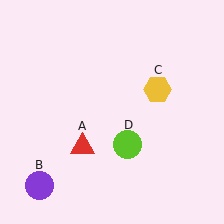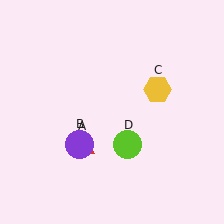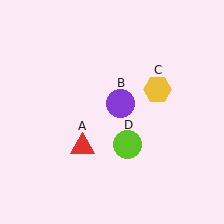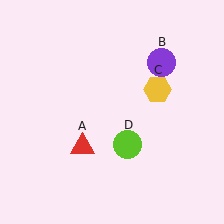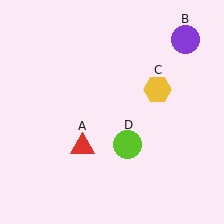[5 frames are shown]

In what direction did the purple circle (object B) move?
The purple circle (object B) moved up and to the right.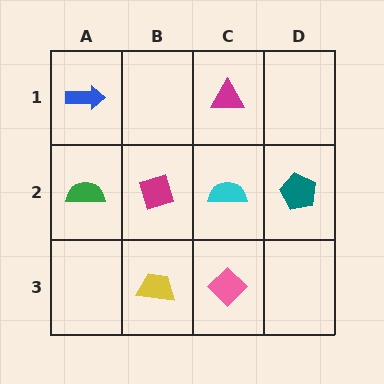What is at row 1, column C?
A magenta triangle.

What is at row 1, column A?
A blue arrow.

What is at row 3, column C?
A pink diamond.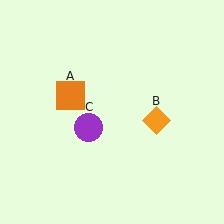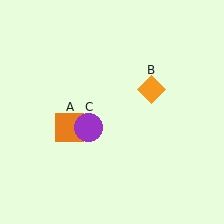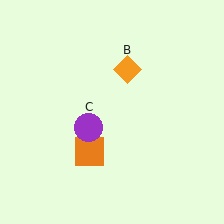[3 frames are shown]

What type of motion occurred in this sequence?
The orange square (object A), orange diamond (object B) rotated counterclockwise around the center of the scene.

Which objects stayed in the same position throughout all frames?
Purple circle (object C) remained stationary.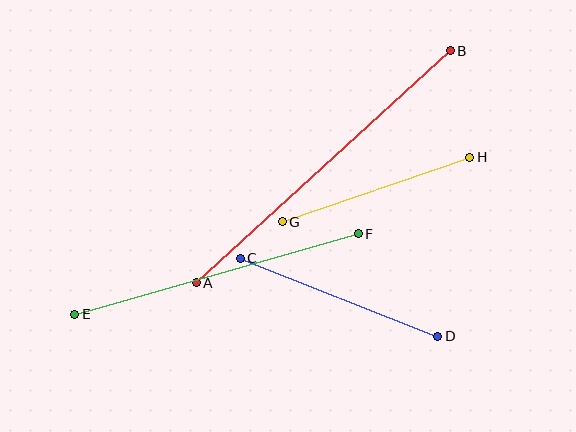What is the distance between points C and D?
The distance is approximately 212 pixels.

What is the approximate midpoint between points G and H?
The midpoint is at approximately (376, 190) pixels.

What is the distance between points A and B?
The distance is approximately 344 pixels.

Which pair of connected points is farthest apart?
Points A and B are farthest apart.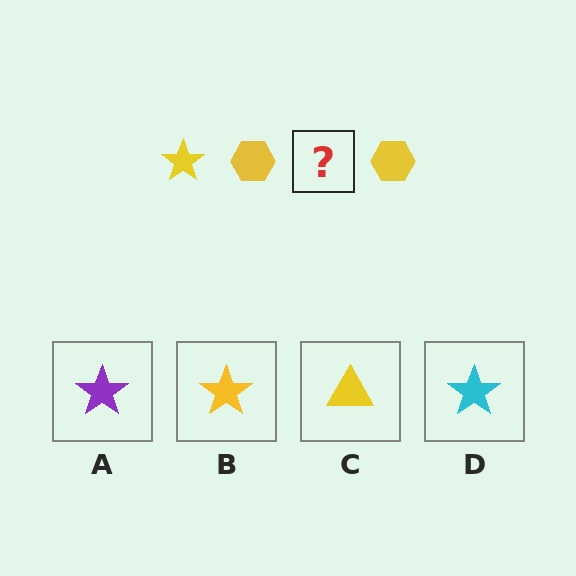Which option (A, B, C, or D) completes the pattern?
B.